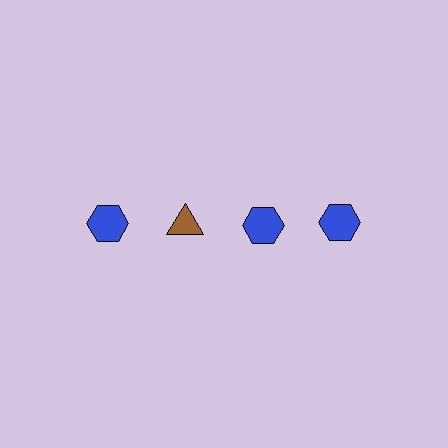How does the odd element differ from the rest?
It differs in both color (brown instead of blue) and shape (triangle instead of hexagon).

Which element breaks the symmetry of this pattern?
The brown triangle in the top row, second from left column breaks the symmetry. All other shapes are blue hexagons.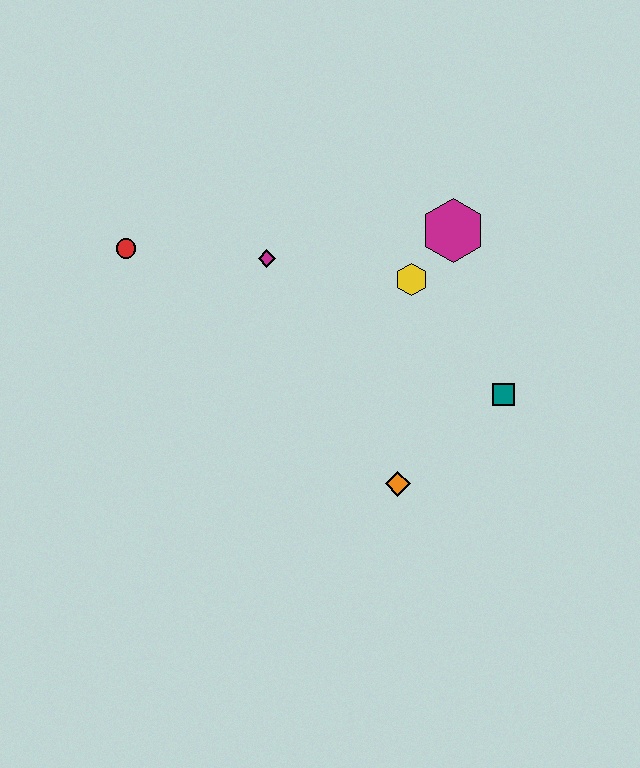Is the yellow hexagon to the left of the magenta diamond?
No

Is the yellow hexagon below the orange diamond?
No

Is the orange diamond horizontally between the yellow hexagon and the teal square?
No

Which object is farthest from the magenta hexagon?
The red circle is farthest from the magenta hexagon.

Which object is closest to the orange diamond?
The teal square is closest to the orange diamond.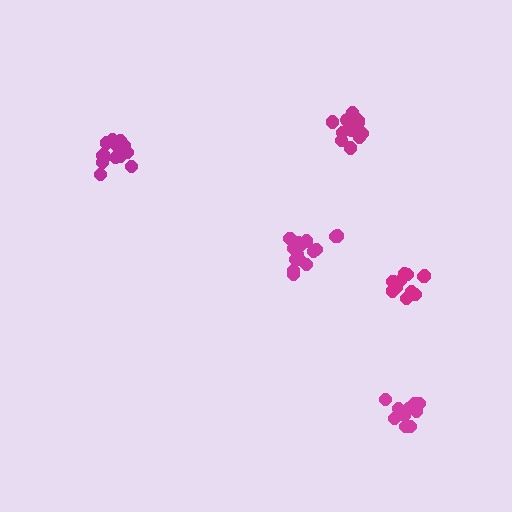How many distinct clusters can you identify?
There are 5 distinct clusters.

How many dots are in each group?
Group 1: 14 dots, Group 2: 14 dots, Group 3: 16 dots, Group 4: 14 dots, Group 5: 13 dots (71 total).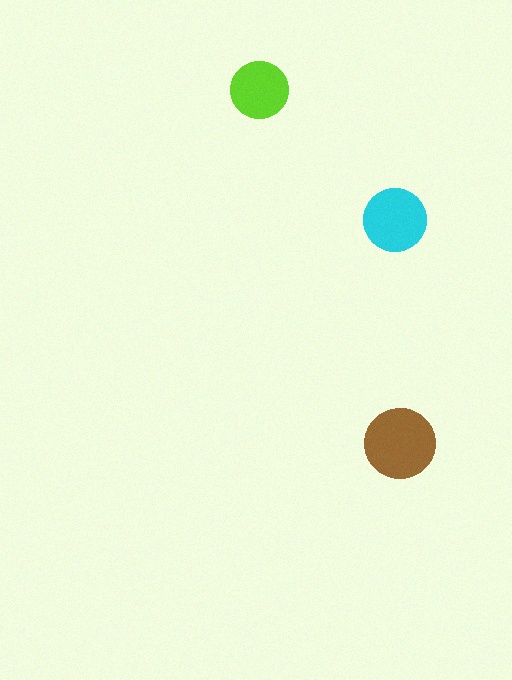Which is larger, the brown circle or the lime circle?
The brown one.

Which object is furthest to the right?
The brown circle is rightmost.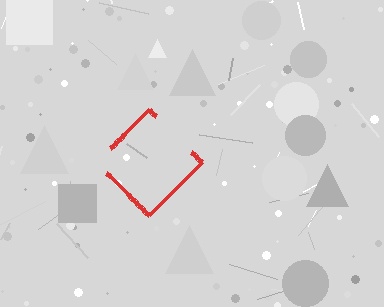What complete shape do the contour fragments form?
The contour fragments form a diamond.